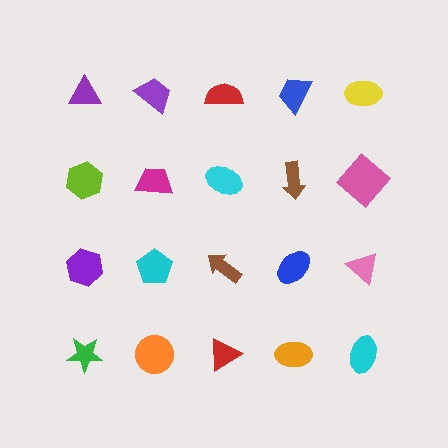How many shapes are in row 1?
5 shapes.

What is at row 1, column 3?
A red semicircle.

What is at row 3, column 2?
A cyan pentagon.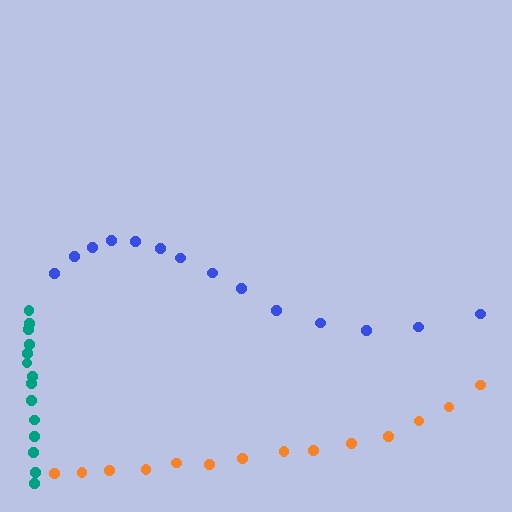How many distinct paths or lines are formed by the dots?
There are 3 distinct paths.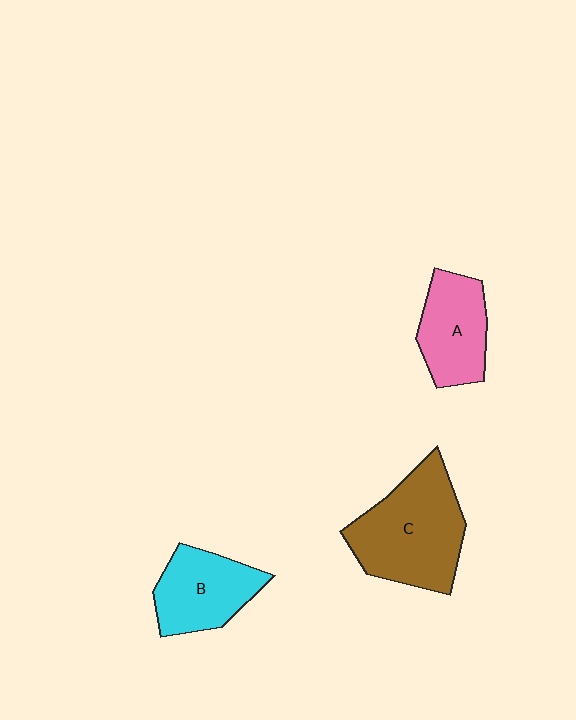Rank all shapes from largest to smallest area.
From largest to smallest: C (brown), B (cyan), A (pink).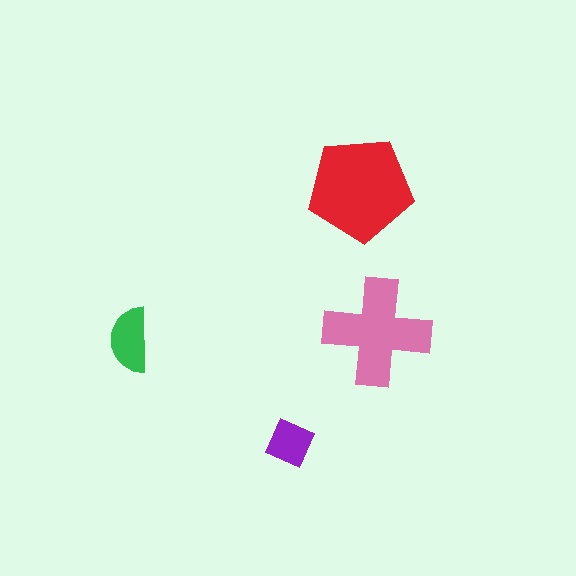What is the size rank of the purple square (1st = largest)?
4th.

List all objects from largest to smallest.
The red pentagon, the pink cross, the green semicircle, the purple square.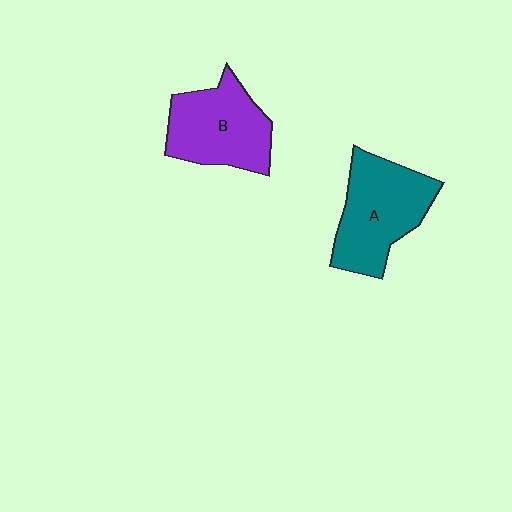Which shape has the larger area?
Shape A (teal).